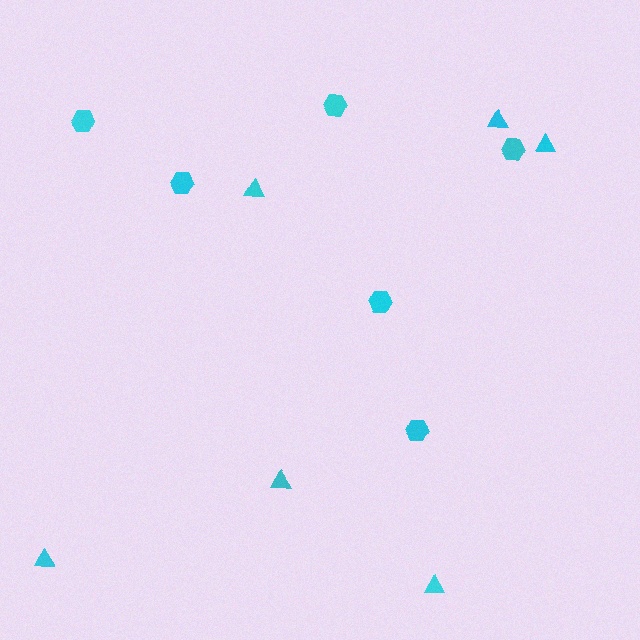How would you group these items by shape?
There are 2 groups: one group of hexagons (6) and one group of triangles (6).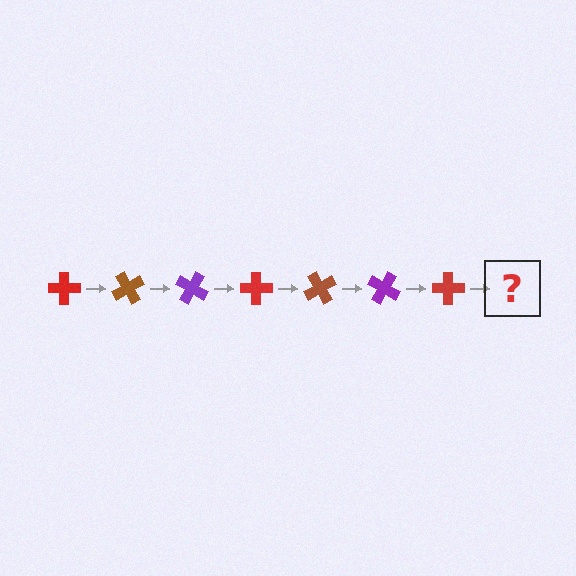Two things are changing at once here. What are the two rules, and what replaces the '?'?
The two rules are that it rotates 60 degrees each step and the color cycles through red, brown, and purple. The '?' should be a brown cross, rotated 420 degrees from the start.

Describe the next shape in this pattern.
It should be a brown cross, rotated 420 degrees from the start.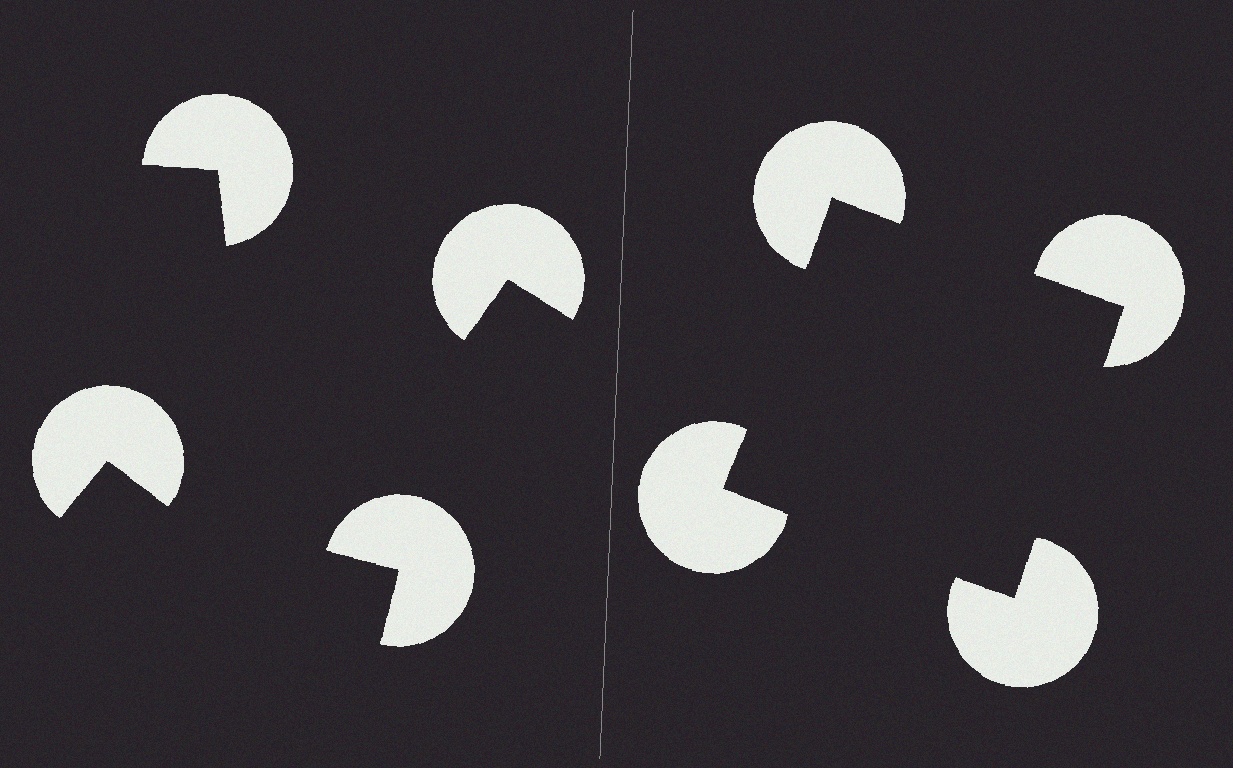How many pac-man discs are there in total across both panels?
8 — 4 on each side.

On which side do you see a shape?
An illusory square appears on the right side. On the left side the wedge cuts are rotated, so no coherent shape forms.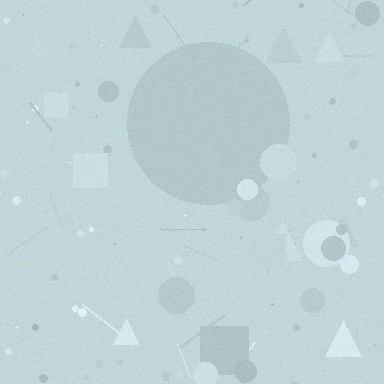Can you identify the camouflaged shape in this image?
The camouflaged shape is a circle.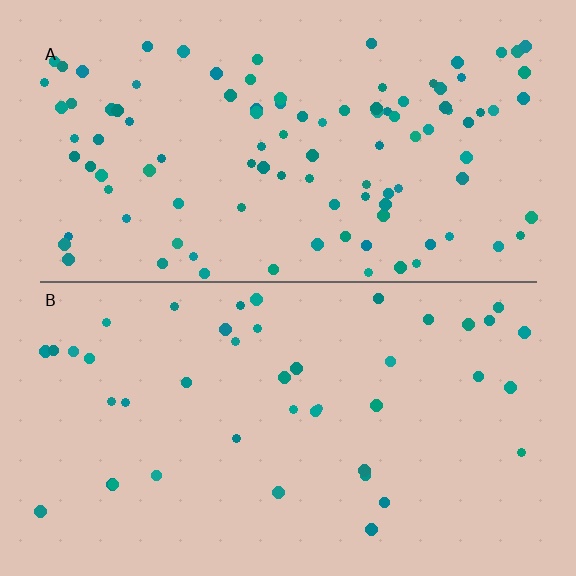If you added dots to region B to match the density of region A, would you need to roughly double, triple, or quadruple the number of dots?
Approximately double.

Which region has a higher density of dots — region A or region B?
A (the top).